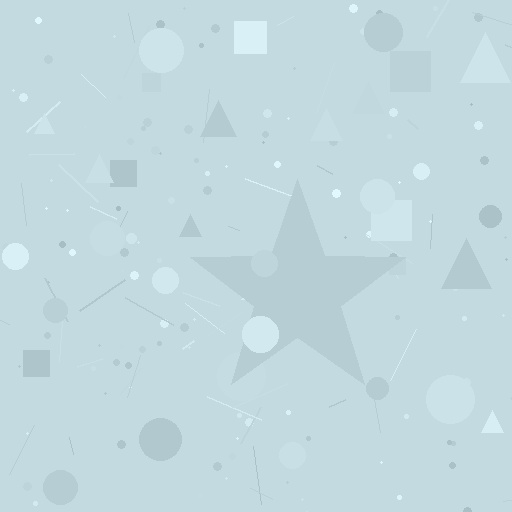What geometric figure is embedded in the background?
A star is embedded in the background.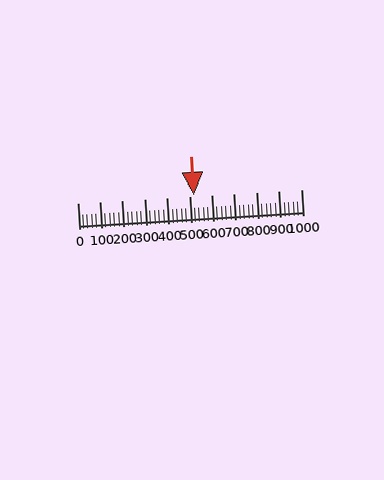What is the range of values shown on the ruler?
The ruler shows values from 0 to 1000.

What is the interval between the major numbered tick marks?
The major tick marks are spaced 100 units apart.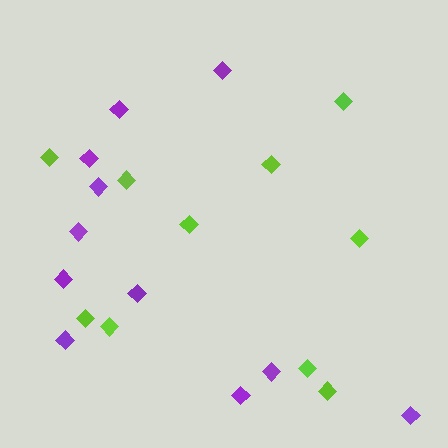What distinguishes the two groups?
There are 2 groups: one group of purple diamonds (11) and one group of lime diamonds (10).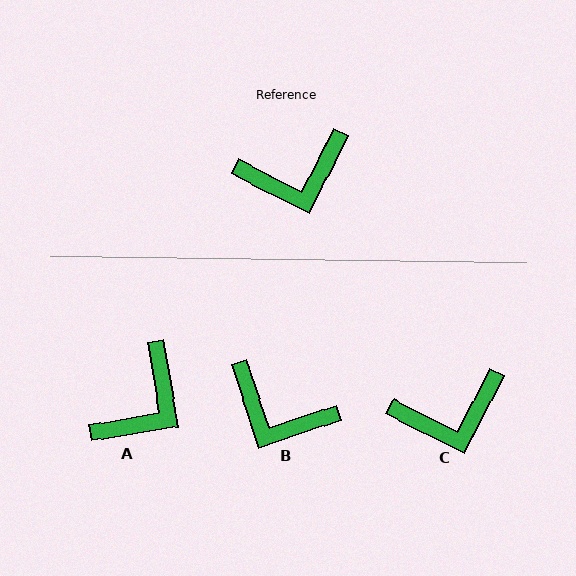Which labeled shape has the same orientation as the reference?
C.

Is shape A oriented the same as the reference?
No, it is off by about 36 degrees.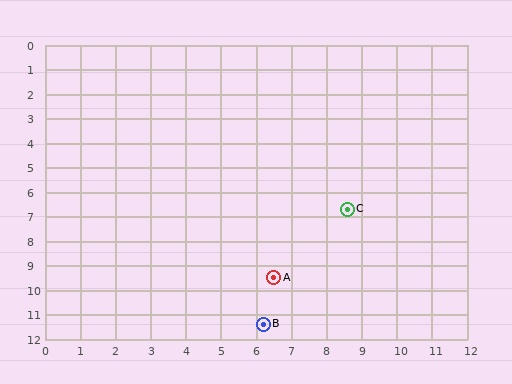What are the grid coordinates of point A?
Point A is at approximately (6.5, 9.5).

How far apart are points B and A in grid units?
Points B and A are about 1.9 grid units apart.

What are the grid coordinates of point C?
Point C is at approximately (8.6, 6.7).